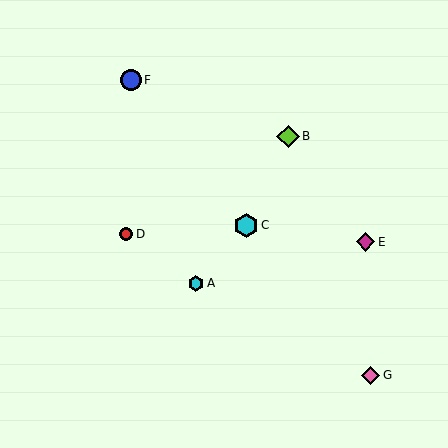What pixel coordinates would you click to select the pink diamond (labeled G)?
Click at (371, 375) to select the pink diamond G.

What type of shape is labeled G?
Shape G is a pink diamond.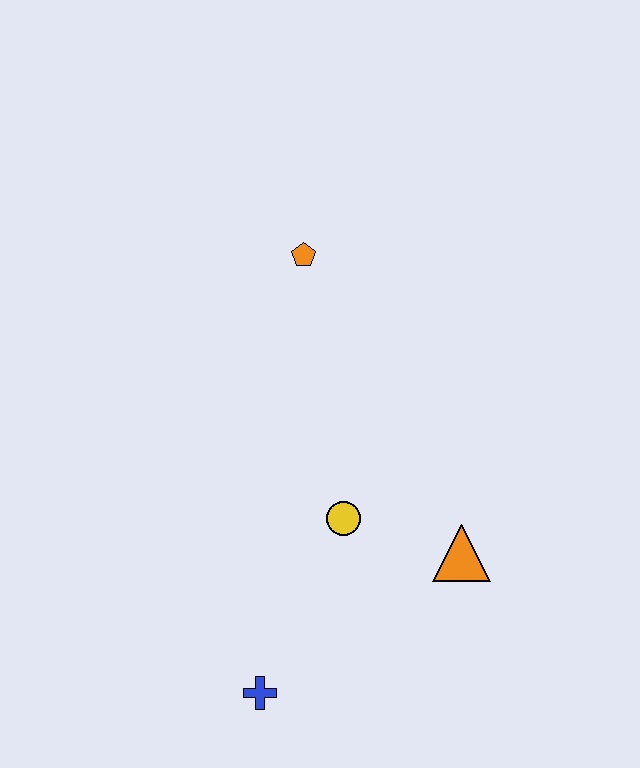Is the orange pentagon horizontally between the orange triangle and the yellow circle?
No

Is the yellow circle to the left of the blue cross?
No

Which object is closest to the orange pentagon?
The yellow circle is closest to the orange pentagon.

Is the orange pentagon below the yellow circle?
No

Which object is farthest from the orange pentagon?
The blue cross is farthest from the orange pentagon.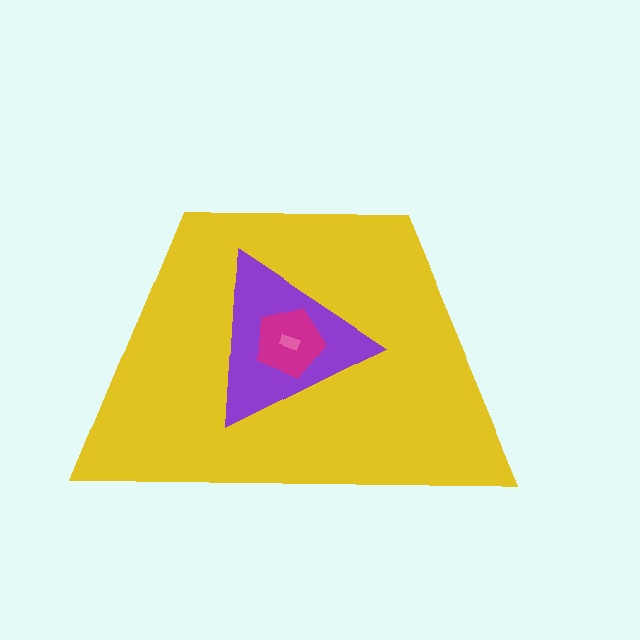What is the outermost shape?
The yellow trapezoid.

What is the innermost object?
The pink rectangle.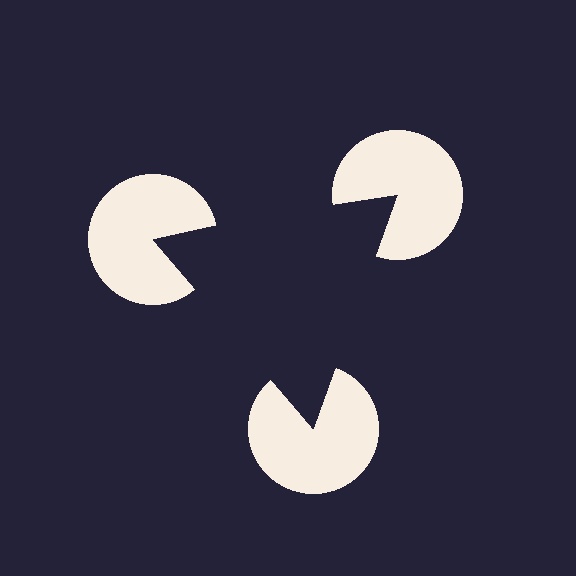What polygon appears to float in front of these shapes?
An illusory triangle — its edges are inferred from the aligned wedge cuts in the pac-man discs, not physically drawn.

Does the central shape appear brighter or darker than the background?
It typically appears slightly darker than the background, even though no actual brightness change is drawn.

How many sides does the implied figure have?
3 sides.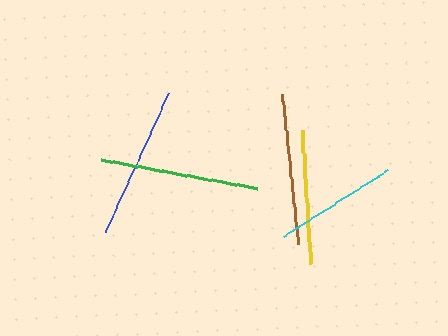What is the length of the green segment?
The green segment is approximately 158 pixels long.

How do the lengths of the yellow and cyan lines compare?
The yellow and cyan lines are approximately the same length.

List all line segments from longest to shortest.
From longest to shortest: green, blue, brown, yellow, cyan.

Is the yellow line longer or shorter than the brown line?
The brown line is longer than the yellow line.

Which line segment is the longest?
The green line is the longest at approximately 158 pixels.